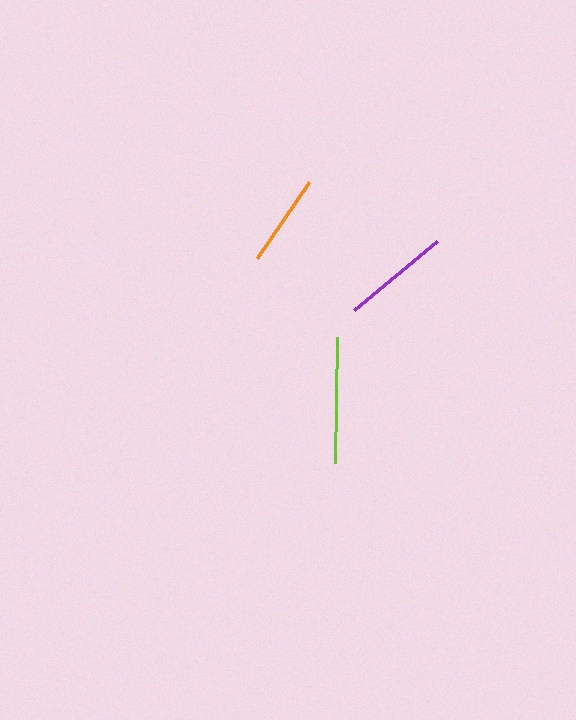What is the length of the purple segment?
The purple segment is approximately 108 pixels long.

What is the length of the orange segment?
The orange segment is approximately 92 pixels long.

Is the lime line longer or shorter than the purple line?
The lime line is longer than the purple line.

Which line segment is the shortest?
The orange line is the shortest at approximately 92 pixels.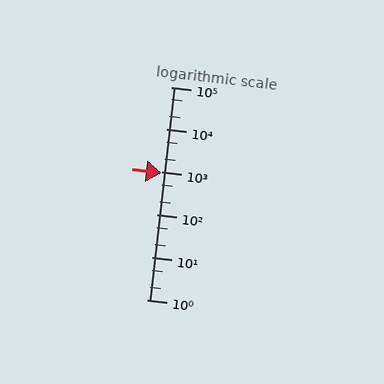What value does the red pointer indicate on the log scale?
The pointer indicates approximately 960.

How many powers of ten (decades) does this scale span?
The scale spans 5 decades, from 1 to 100000.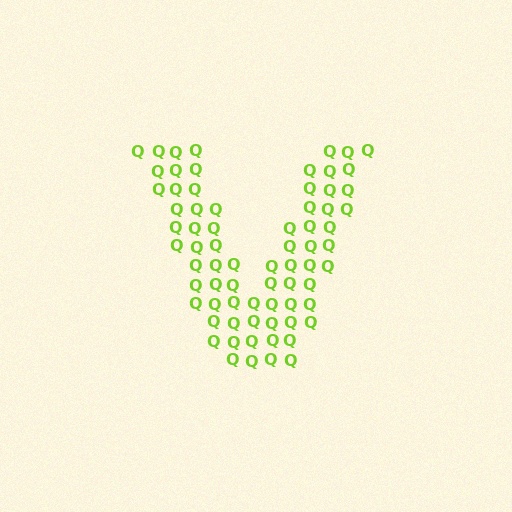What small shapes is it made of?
It is made of small letter Q's.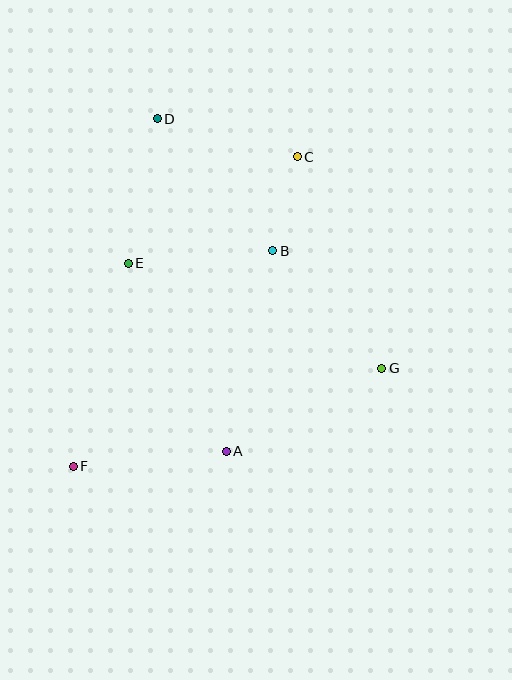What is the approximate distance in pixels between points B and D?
The distance between B and D is approximately 175 pixels.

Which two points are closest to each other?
Points B and C are closest to each other.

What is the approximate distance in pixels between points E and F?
The distance between E and F is approximately 211 pixels.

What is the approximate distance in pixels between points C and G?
The distance between C and G is approximately 228 pixels.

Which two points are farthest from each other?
Points C and F are farthest from each other.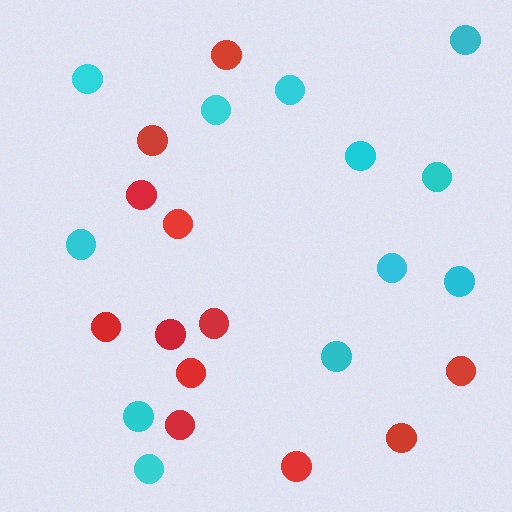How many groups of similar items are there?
There are 2 groups: one group of cyan circles (12) and one group of red circles (12).